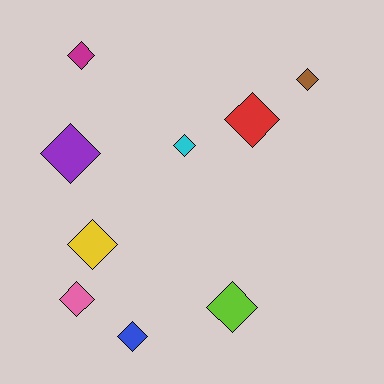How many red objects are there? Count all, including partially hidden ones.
There is 1 red object.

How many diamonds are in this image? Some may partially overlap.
There are 9 diamonds.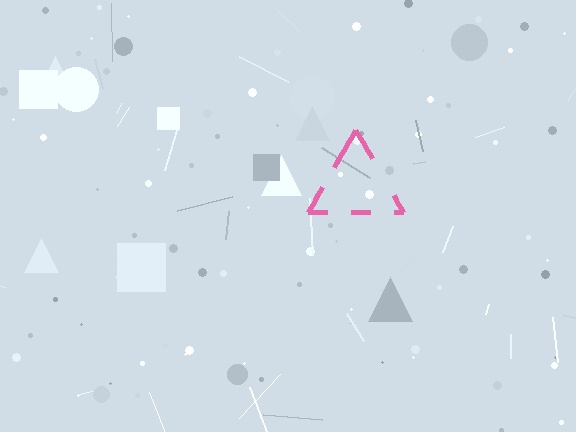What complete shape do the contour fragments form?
The contour fragments form a triangle.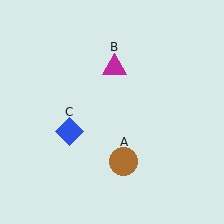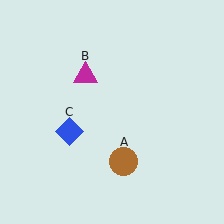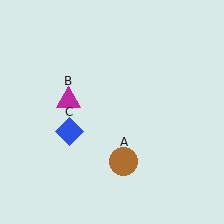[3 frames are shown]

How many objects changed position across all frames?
1 object changed position: magenta triangle (object B).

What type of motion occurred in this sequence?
The magenta triangle (object B) rotated counterclockwise around the center of the scene.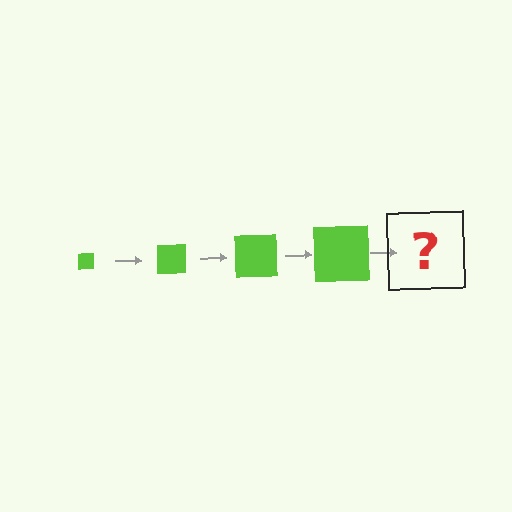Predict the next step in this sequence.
The next step is a lime square, larger than the previous one.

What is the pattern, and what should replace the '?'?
The pattern is that the square gets progressively larger each step. The '?' should be a lime square, larger than the previous one.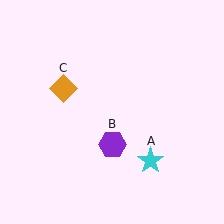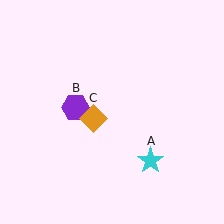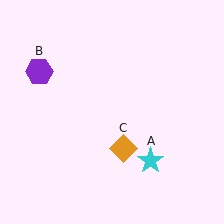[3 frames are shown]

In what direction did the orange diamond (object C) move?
The orange diamond (object C) moved down and to the right.